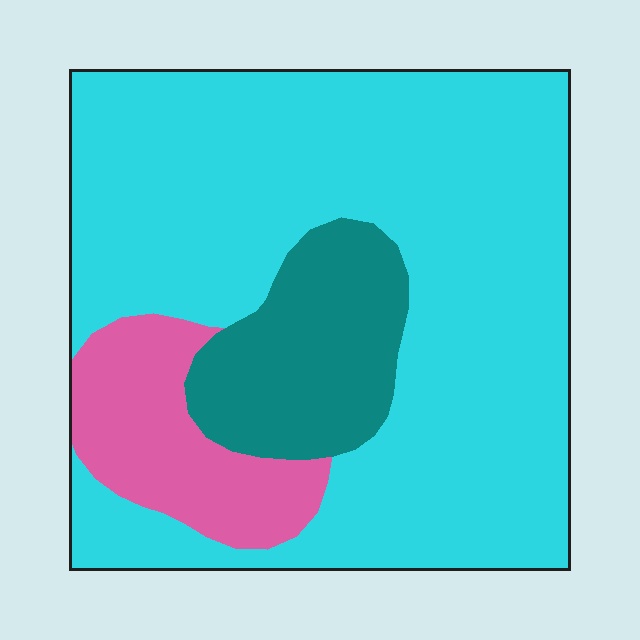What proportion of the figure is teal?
Teal takes up about one sixth (1/6) of the figure.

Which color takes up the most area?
Cyan, at roughly 70%.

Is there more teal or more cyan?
Cyan.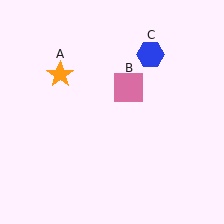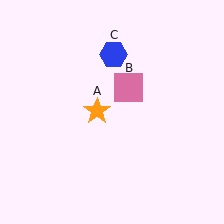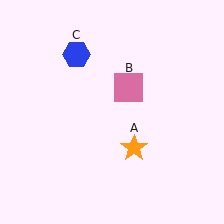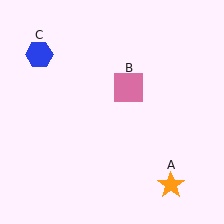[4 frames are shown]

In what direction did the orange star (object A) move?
The orange star (object A) moved down and to the right.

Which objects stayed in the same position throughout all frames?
Pink square (object B) remained stationary.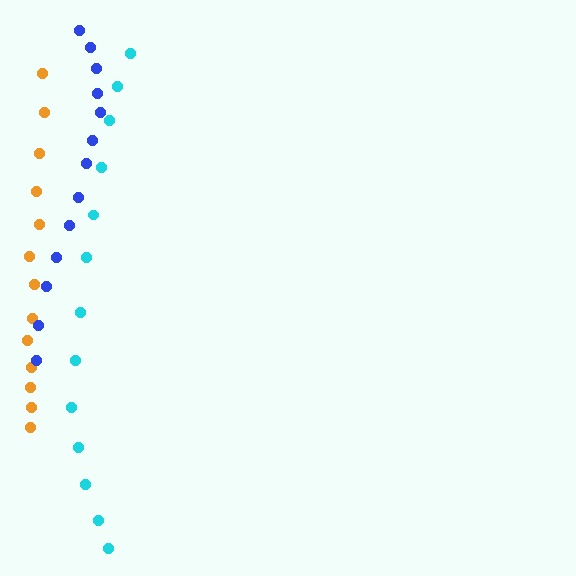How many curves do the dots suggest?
There are 3 distinct paths.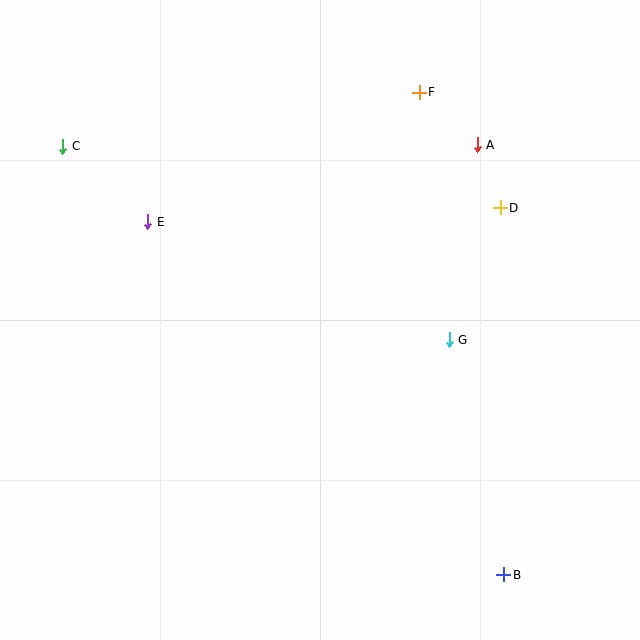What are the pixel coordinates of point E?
Point E is at (148, 222).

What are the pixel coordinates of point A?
Point A is at (477, 145).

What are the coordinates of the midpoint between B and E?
The midpoint between B and E is at (326, 398).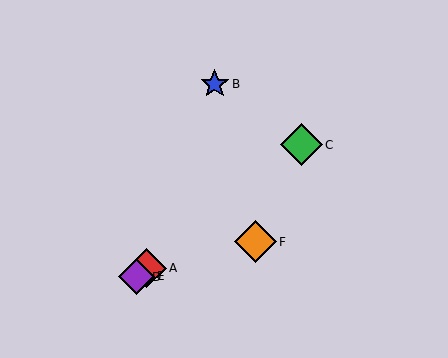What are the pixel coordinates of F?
Object F is at (256, 242).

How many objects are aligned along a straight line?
4 objects (A, C, D, E) are aligned along a straight line.